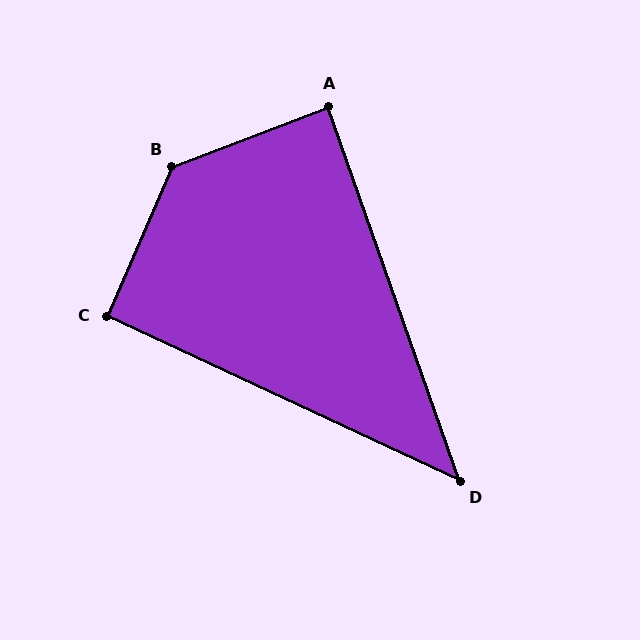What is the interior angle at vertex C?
Approximately 91 degrees (approximately right).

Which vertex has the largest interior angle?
B, at approximately 134 degrees.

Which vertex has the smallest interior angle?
D, at approximately 46 degrees.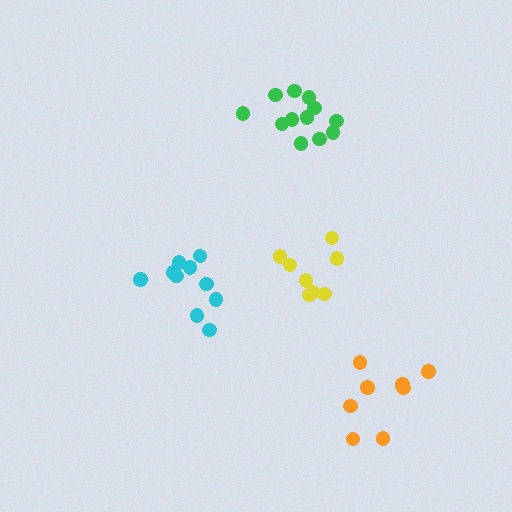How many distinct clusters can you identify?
There are 4 distinct clusters.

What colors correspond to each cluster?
The clusters are colored: yellow, green, orange, cyan.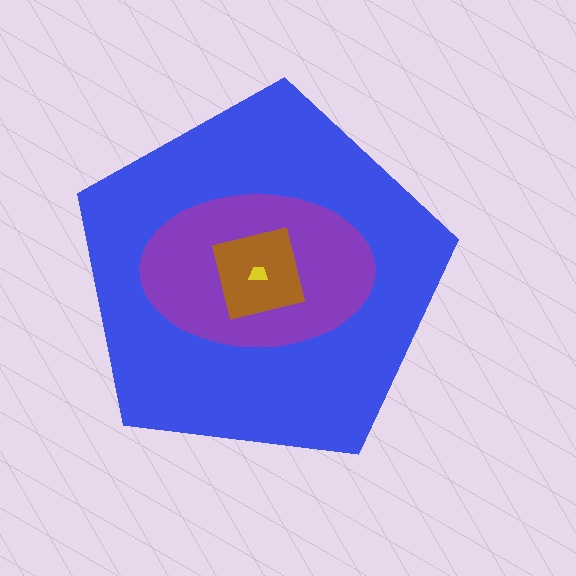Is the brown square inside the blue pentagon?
Yes.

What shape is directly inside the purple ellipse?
The brown square.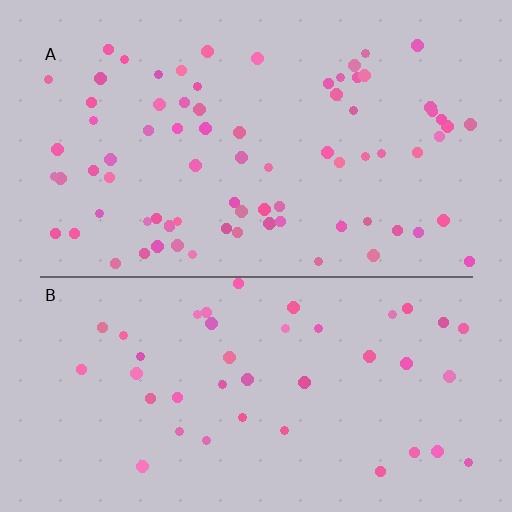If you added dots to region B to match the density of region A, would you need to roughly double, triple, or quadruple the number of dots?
Approximately double.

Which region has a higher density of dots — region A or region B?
A (the top).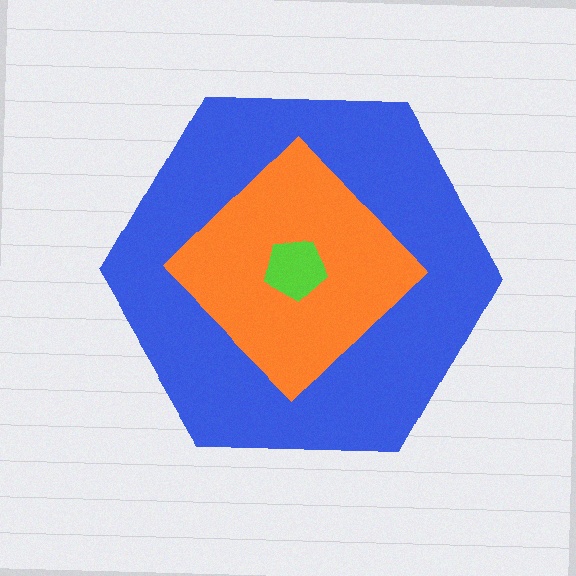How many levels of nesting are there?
3.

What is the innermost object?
The lime pentagon.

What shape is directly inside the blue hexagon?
The orange diamond.